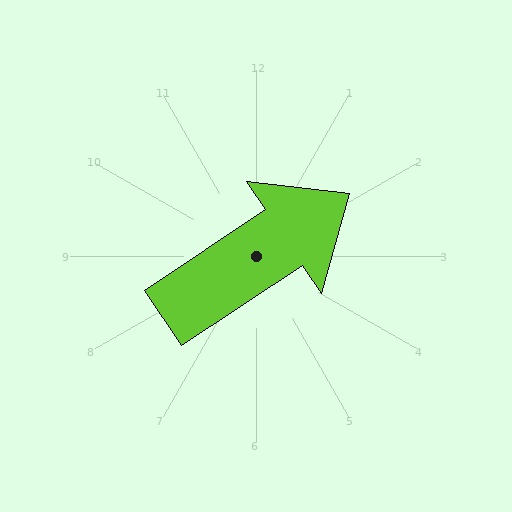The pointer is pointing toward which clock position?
Roughly 2 o'clock.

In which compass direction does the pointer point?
Northeast.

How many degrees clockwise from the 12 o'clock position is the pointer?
Approximately 56 degrees.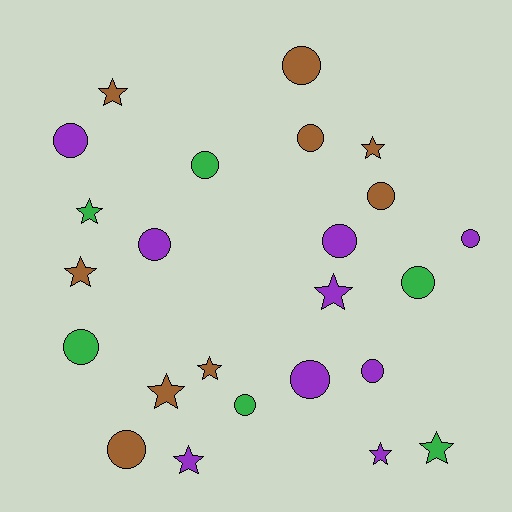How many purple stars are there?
There are 3 purple stars.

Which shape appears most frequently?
Circle, with 14 objects.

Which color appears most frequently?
Brown, with 9 objects.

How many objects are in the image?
There are 24 objects.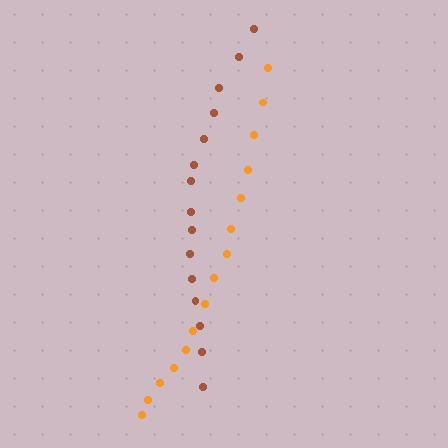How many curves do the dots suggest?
There are 2 distinct paths.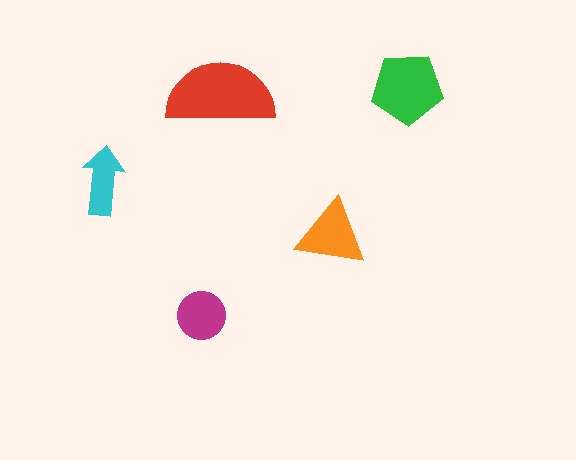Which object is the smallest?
The cyan arrow.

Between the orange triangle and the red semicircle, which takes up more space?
The red semicircle.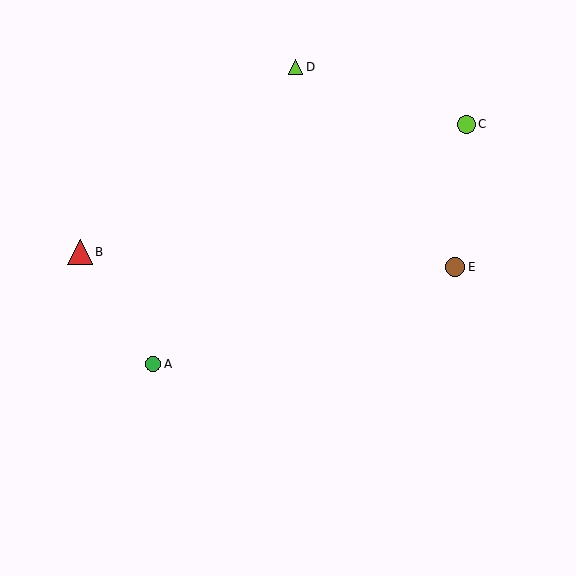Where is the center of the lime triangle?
The center of the lime triangle is at (295, 67).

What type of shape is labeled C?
Shape C is a lime circle.